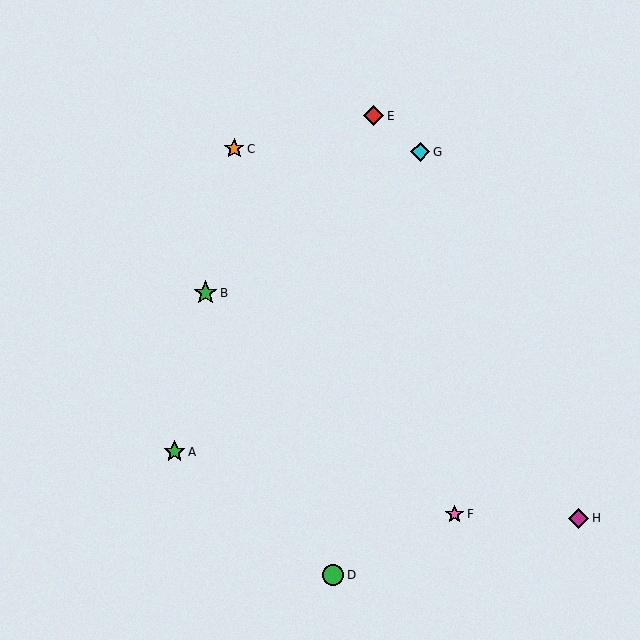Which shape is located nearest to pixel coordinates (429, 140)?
The cyan diamond (labeled G) at (420, 152) is nearest to that location.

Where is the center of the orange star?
The center of the orange star is at (234, 149).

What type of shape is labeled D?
Shape D is a green circle.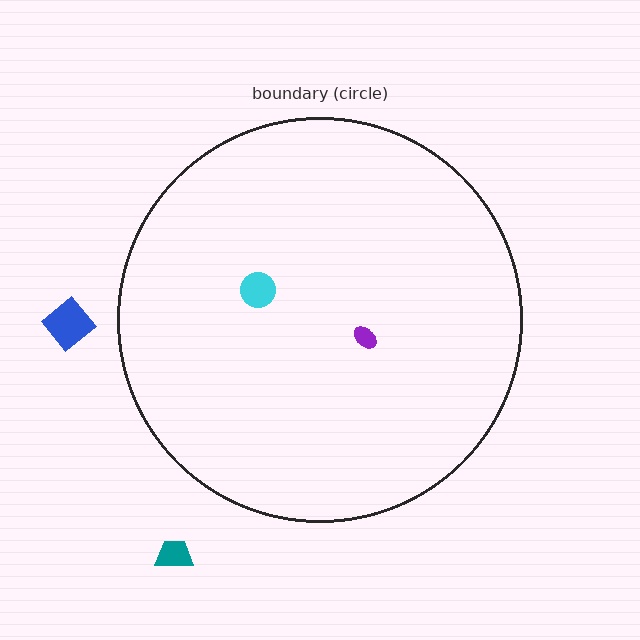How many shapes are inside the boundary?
2 inside, 2 outside.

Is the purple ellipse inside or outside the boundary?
Inside.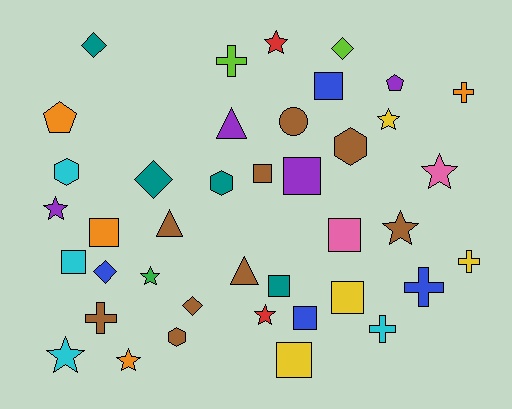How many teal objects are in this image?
There are 4 teal objects.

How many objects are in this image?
There are 40 objects.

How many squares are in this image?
There are 10 squares.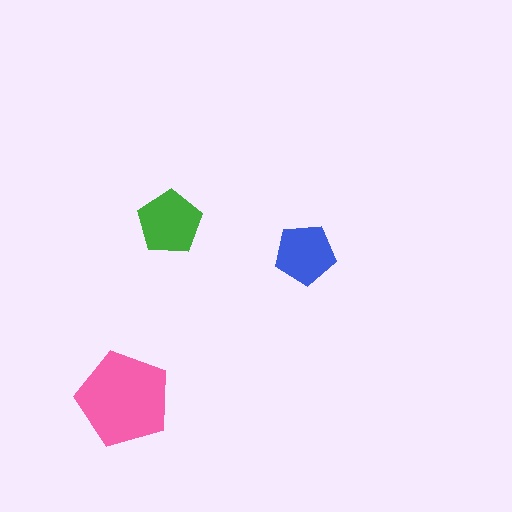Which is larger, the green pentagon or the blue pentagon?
The green one.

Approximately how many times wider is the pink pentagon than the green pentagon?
About 1.5 times wider.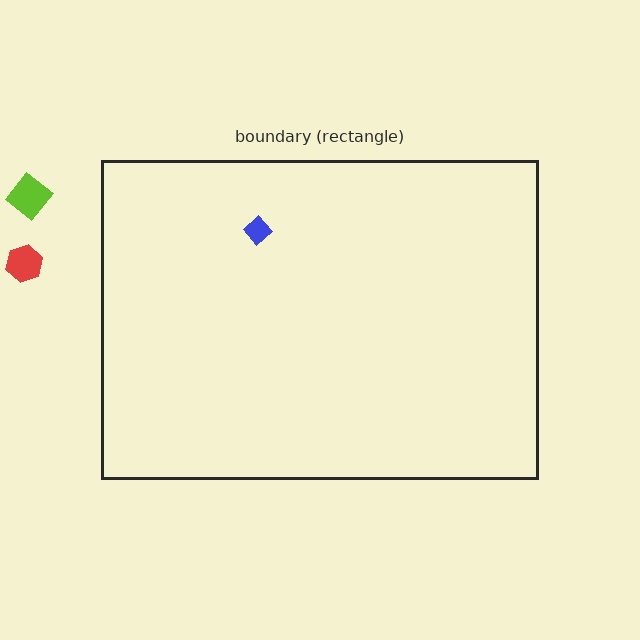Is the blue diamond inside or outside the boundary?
Inside.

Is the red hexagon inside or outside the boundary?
Outside.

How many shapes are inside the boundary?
1 inside, 2 outside.